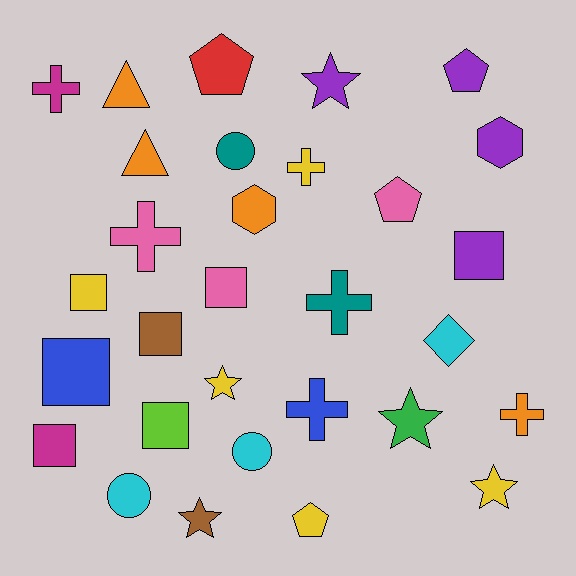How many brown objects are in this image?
There are 2 brown objects.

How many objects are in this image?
There are 30 objects.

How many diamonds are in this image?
There is 1 diamond.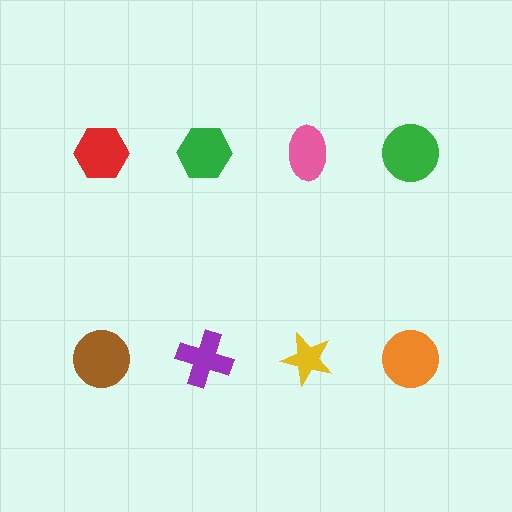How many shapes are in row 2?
4 shapes.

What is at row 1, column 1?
A red hexagon.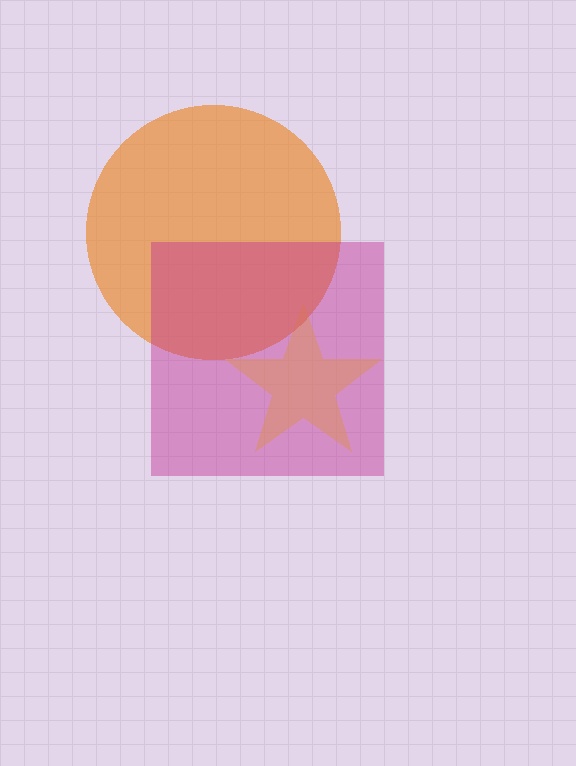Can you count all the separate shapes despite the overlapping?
Yes, there are 3 separate shapes.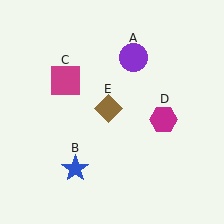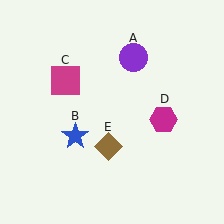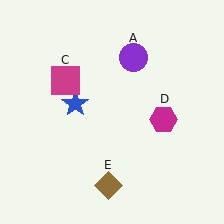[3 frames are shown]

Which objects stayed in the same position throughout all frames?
Purple circle (object A) and magenta square (object C) and magenta hexagon (object D) remained stationary.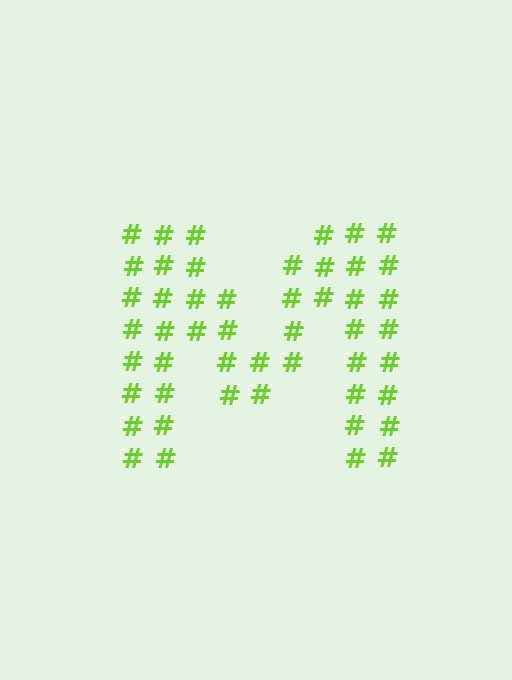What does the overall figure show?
The overall figure shows the letter M.